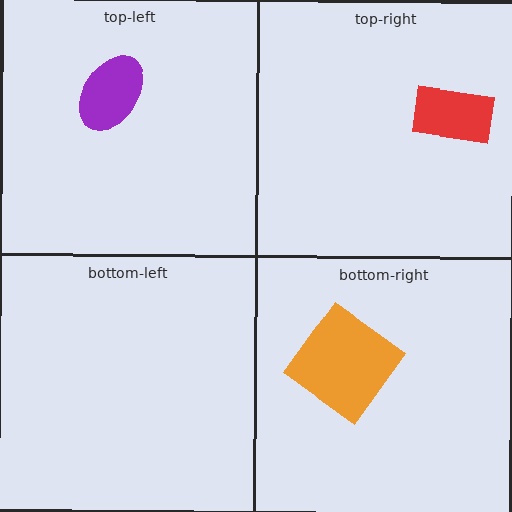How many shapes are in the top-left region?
1.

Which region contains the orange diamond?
The bottom-right region.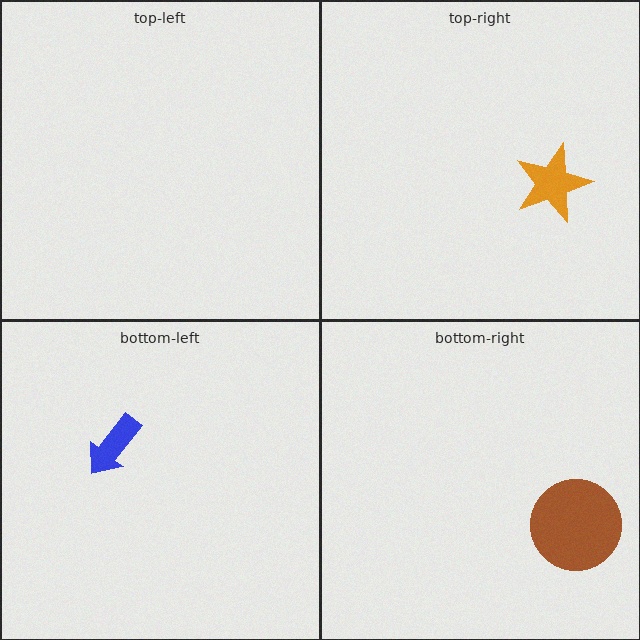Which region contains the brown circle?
The bottom-right region.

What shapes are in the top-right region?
The orange star.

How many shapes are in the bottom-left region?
1.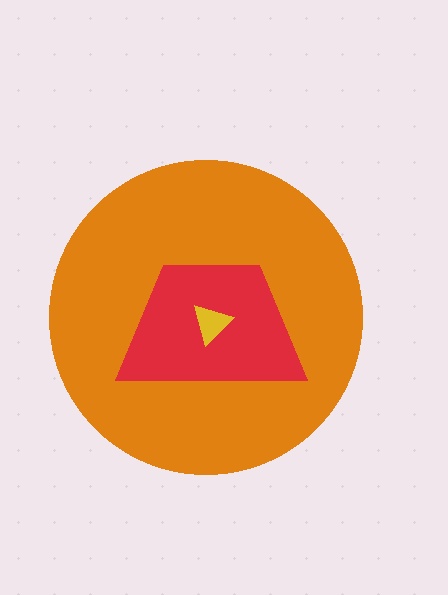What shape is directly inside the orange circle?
The red trapezoid.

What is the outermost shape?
The orange circle.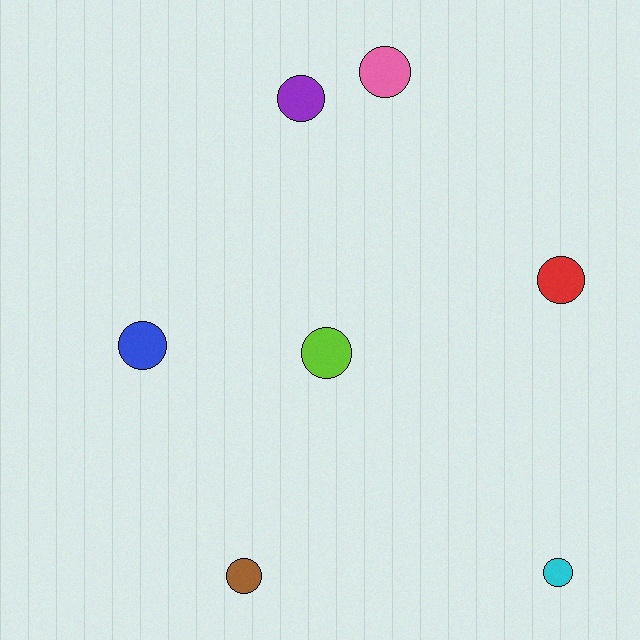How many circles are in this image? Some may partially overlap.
There are 7 circles.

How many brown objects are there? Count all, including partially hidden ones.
There is 1 brown object.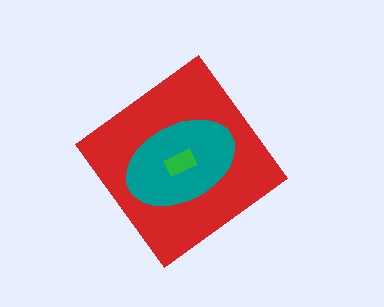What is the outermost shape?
The red diamond.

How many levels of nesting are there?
3.